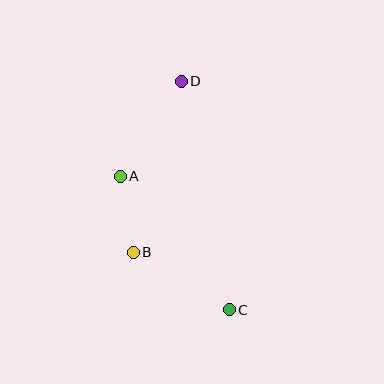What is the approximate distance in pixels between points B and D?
The distance between B and D is approximately 178 pixels.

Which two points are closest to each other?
Points A and B are closest to each other.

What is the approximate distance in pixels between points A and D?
The distance between A and D is approximately 113 pixels.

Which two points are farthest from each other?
Points C and D are farthest from each other.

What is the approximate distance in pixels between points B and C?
The distance between B and C is approximately 112 pixels.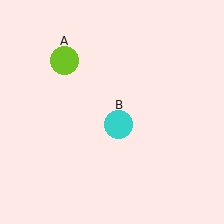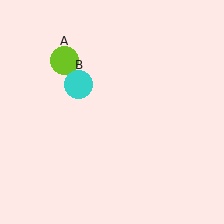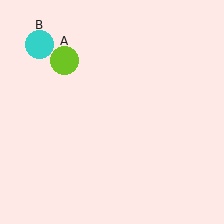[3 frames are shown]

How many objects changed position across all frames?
1 object changed position: cyan circle (object B).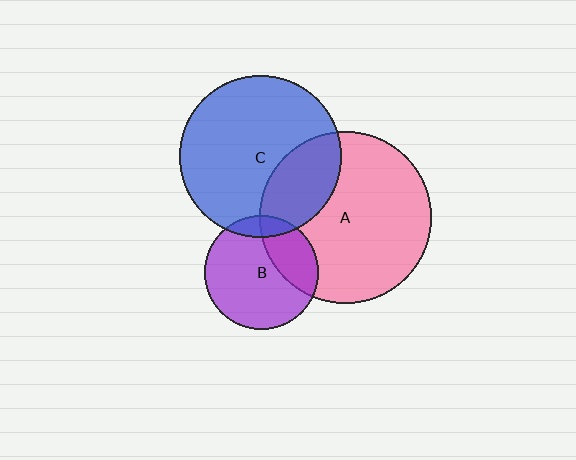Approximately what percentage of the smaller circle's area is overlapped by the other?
Approximately 10%.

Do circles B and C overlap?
Yes.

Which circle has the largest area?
Circle A (pink).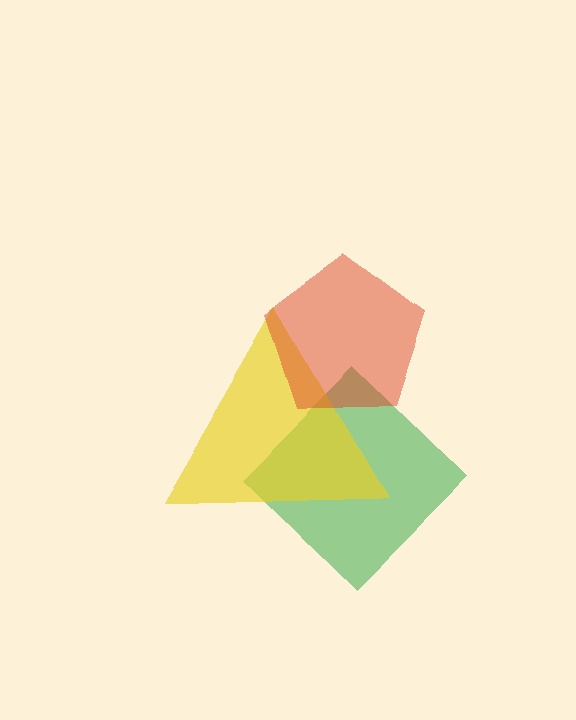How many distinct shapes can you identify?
There are 3 distinct shapes: a green diamond, a yellow triangle, a red pentagon.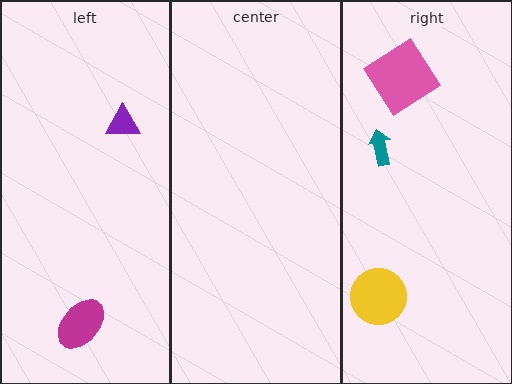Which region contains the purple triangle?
The left region.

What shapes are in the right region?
The yellow circle, the pink diamond, the teal arrow.